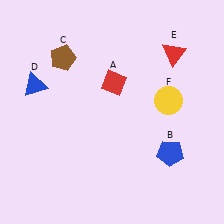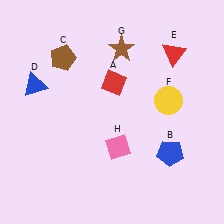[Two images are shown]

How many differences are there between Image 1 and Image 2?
There are 2 differences between the two images.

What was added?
A brown star (G), a pink diamond (H) were added in Image 2.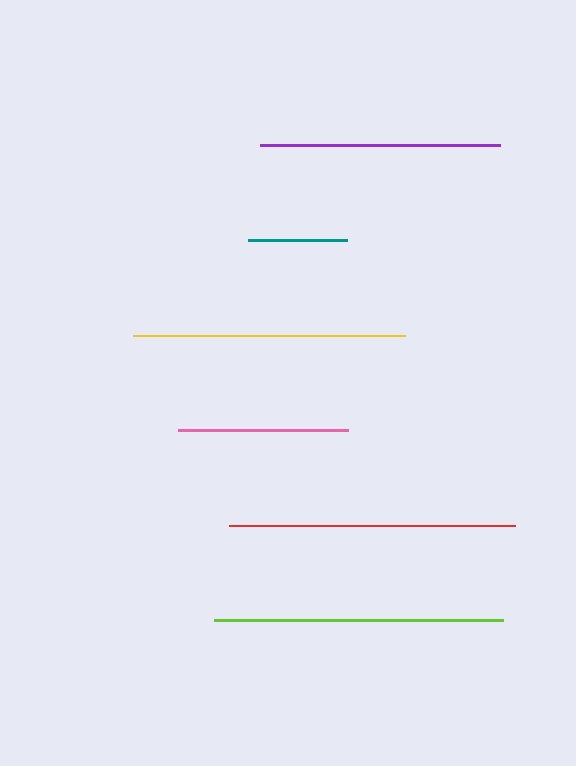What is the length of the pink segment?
The pink segment is approximately 170 pixels long.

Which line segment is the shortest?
The teal line is the shortest at approximately 99 pixels.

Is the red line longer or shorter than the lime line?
The lime line is longer than the red line.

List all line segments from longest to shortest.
From longest to shortest: lime, red, yellow, purple, pink, teal.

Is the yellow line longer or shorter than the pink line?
The yellow line is longer than the pink line.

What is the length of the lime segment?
The lime segment is approximately 288 pixels long.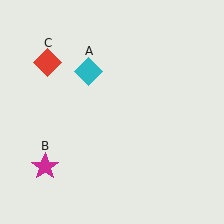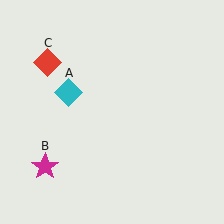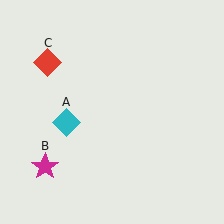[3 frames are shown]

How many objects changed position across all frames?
1 object changed position: cyan diamond (object A).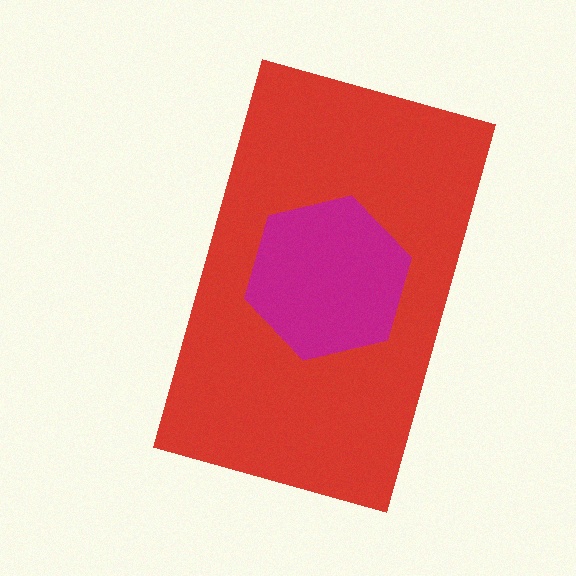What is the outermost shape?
The red rectangle.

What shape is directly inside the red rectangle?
The magenta hexagon.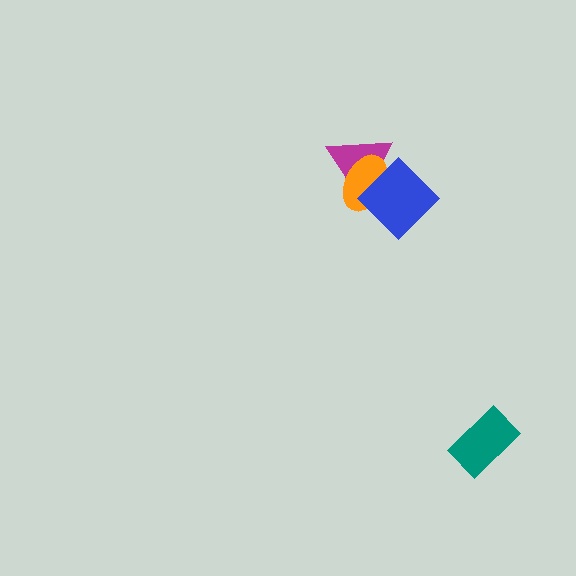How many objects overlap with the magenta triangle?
2 objects overlap with the magenta triangle.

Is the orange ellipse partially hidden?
Yes, it is partially covered by another shape.